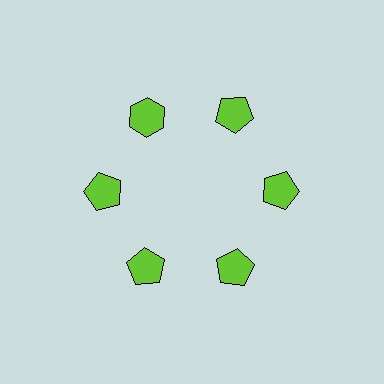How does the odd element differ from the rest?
It has a different shape: hexagon instead of pentagon.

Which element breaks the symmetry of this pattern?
The lime hexagon at roughly the 11 o'clock position breaks the symmetry. All other shapes are lime pentagons.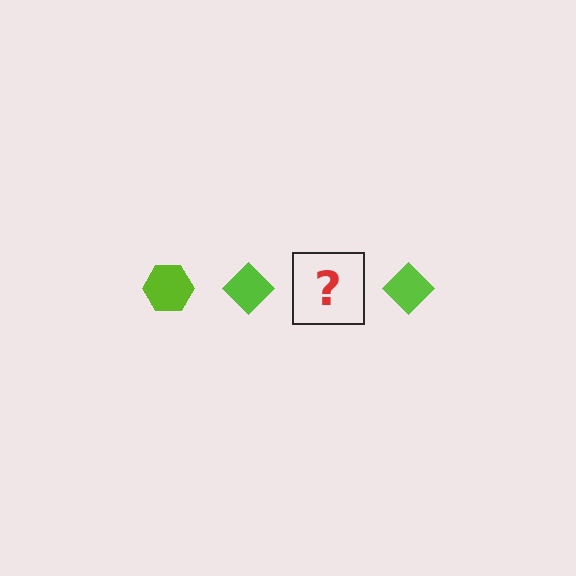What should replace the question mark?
The question mark should be replaced with a lime hexagon.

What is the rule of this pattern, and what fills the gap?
The rule is that the pattern cycles through hexagon, diamond shapes in lime. The gap should be filled with a lime hexagon.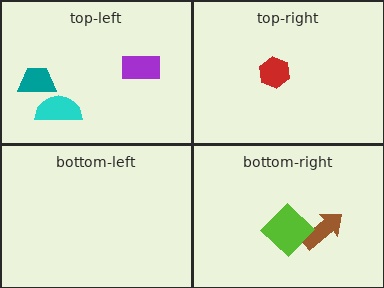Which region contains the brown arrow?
The bottom-right region.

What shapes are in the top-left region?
The purple rectangle, the teal trapezoid, the cyan semicircle.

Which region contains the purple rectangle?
The top-left region.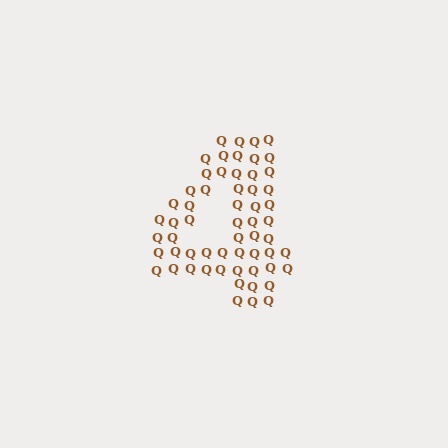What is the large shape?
The large shape is the digit 4.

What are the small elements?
The small elements are letter Q's.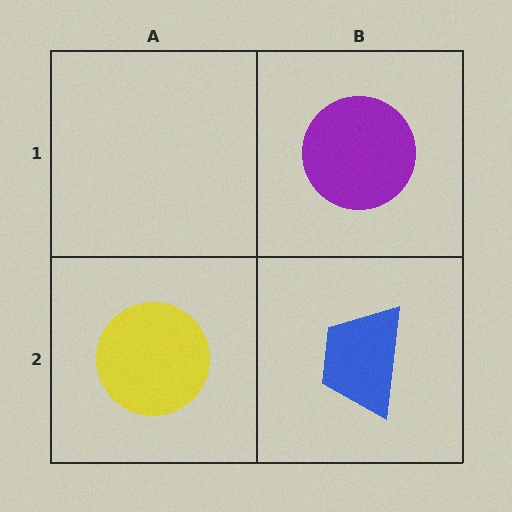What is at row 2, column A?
A yellow circle.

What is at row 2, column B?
A blue trapezoid.